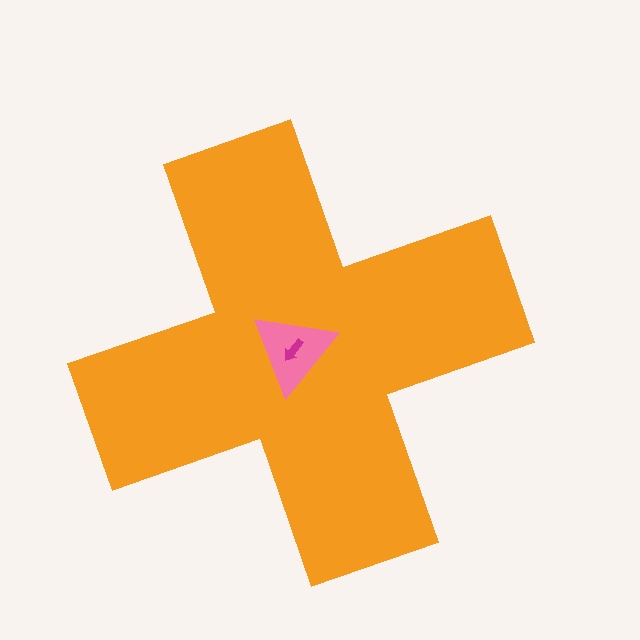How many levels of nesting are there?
3.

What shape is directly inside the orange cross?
The pink triangle.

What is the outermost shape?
The orange cross.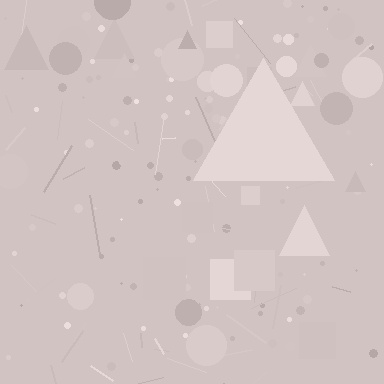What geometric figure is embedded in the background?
A triangle is embedded in the background.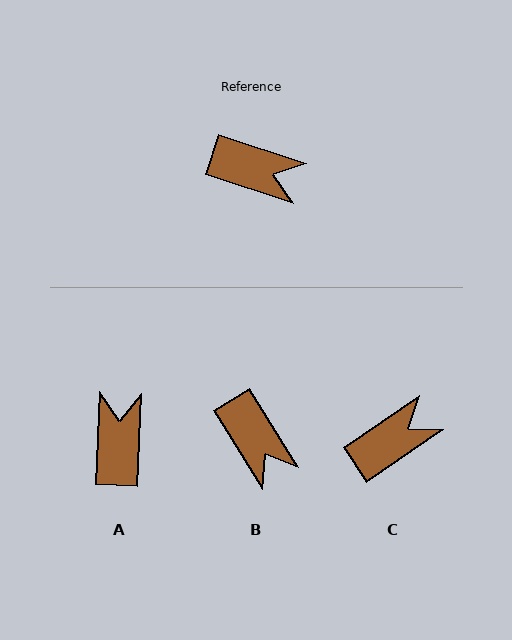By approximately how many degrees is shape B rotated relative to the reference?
Approximately 40 degrees clockwise.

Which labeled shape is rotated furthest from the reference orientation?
A, about 106 degrees away.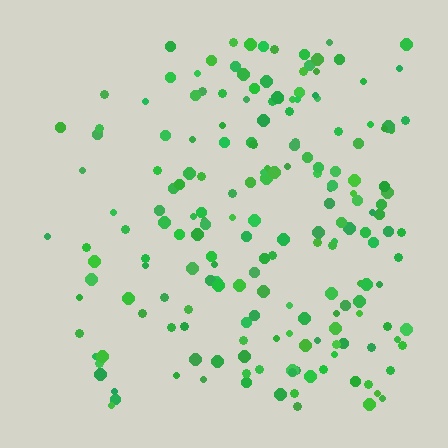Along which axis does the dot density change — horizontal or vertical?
Horizontal.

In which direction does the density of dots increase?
From left to right, with the right side densest.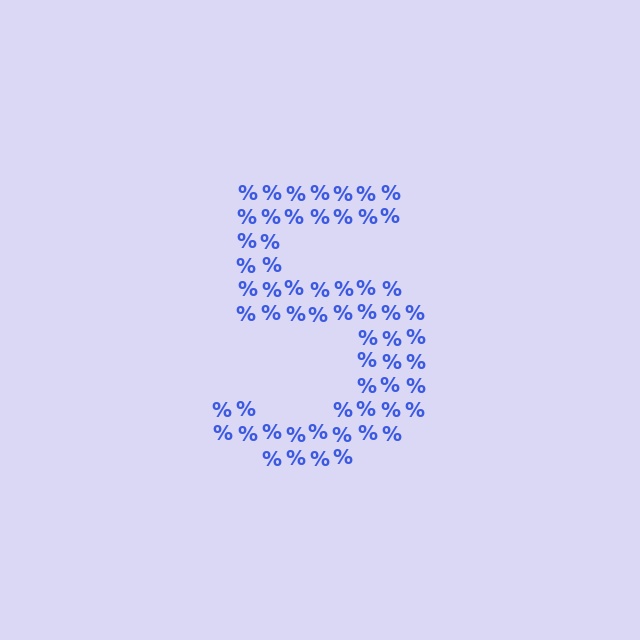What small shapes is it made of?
It is made of small percent signs.